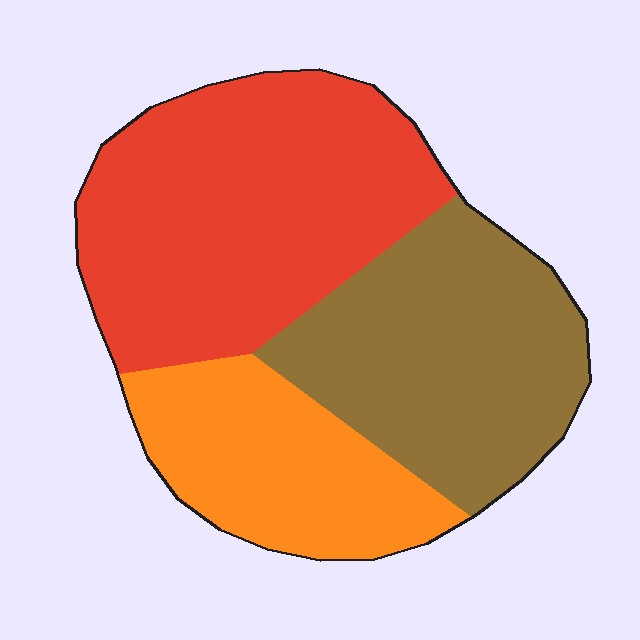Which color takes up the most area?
Red, at roughly 45%.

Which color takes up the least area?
Orange, at roughly 25%.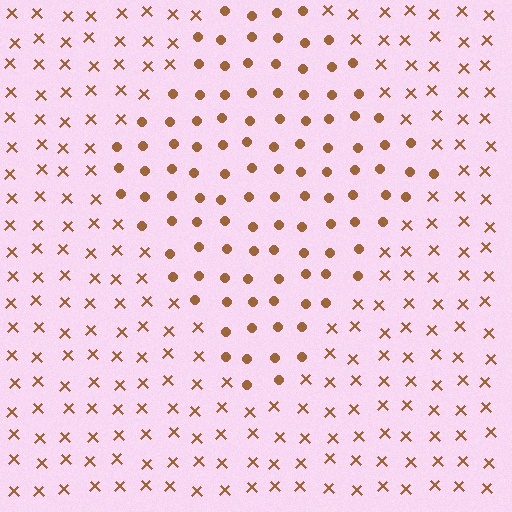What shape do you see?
I see a diamond.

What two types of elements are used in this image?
The image uses circles inside the diamond region and X marks outside it.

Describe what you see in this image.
The image is filled with small brown elements arranged in a uniform grid. A diamond-shaped region contains circles, while the surrounding area contains X marks. The boundary is defined purely by the change in element shape.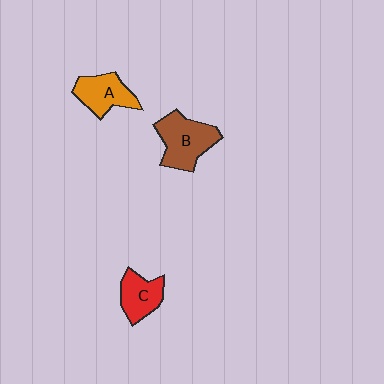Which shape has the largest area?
Shape B (brown).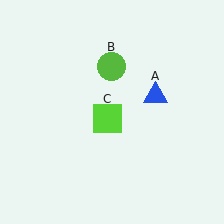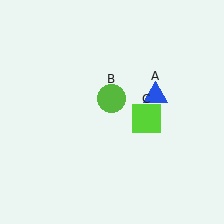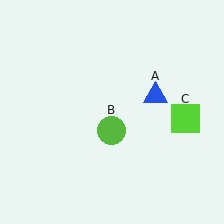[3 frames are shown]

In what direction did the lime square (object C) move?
The lime square (object C) moved right.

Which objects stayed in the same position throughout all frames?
Blue triangle (object A) remained stationary.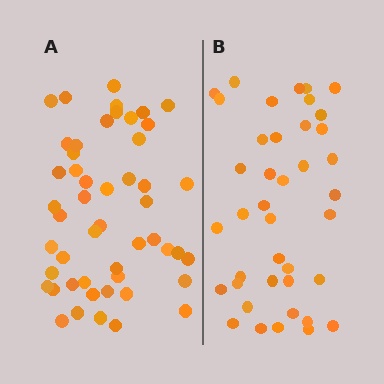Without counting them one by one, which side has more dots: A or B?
Region A (the left region) has more dots.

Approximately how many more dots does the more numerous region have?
Region A has roughly 10 or so more dots than region B.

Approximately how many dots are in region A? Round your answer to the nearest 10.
About 50 dots.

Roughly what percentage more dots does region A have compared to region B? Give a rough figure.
About 25% more.